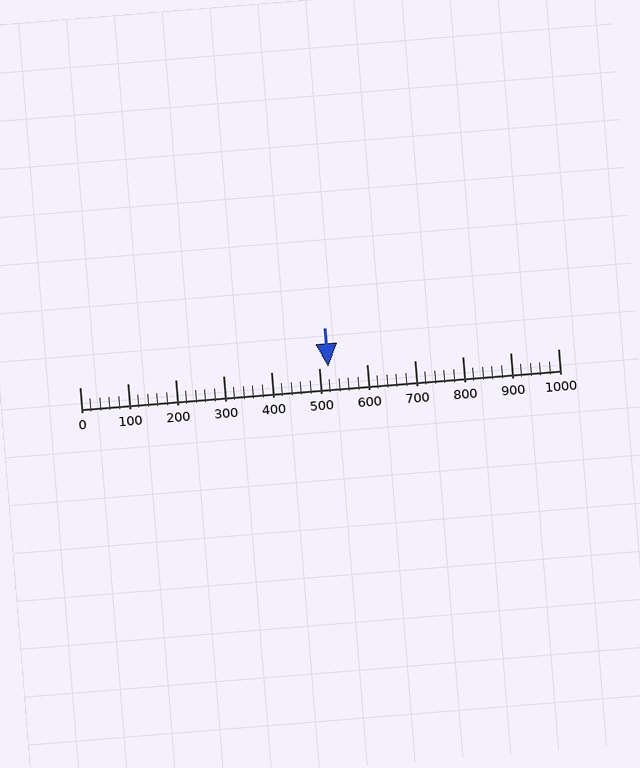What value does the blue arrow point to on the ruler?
The blue arrow points to approximately 520.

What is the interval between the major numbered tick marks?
The major tick marks are spaced 100 units apart.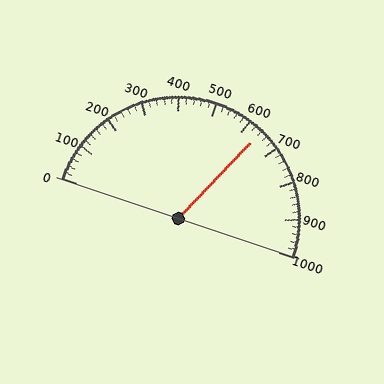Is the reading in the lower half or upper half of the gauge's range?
The reading is in the upper half of the range (0 to 1000).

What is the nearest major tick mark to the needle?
The nearest major tick mark is 600.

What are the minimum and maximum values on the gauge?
The gauge ranges from 0 to 1000.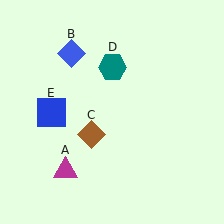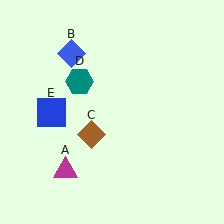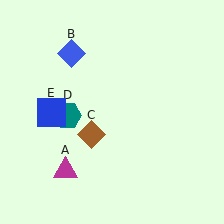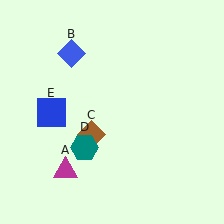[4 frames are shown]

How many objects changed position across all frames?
1 object changed position: teal hexagon (object D).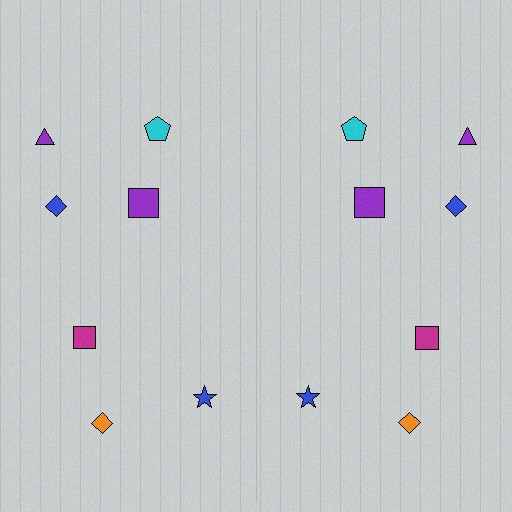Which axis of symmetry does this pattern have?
The pattern has a vertical axis of symmetry running through the center of the image.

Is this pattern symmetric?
Yes, this pattern has bilateral (reflection) symmetry.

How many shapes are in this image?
There are 14 shapes in this image.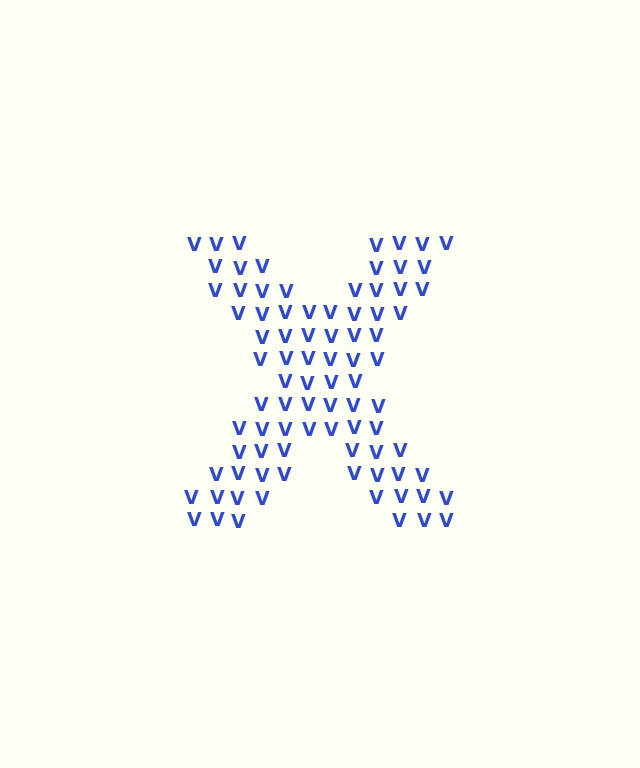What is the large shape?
The large shape is the letter X.